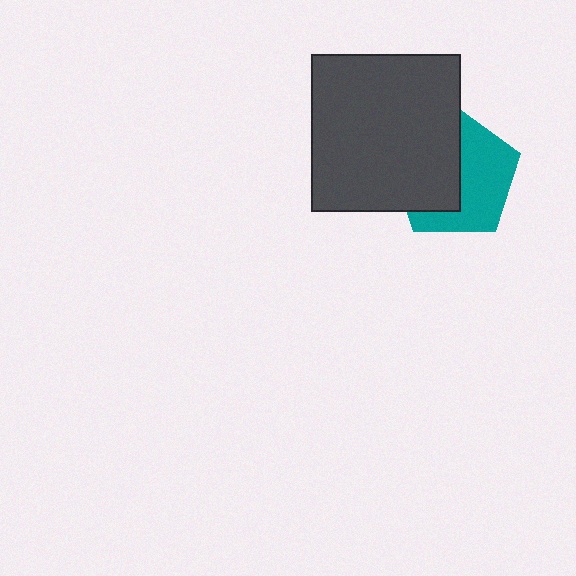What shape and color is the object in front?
The object in front is a dark gray rectangle.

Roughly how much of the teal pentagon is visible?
About half of it is visible (roughly 51%).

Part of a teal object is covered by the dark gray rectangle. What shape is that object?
It is a pentagon.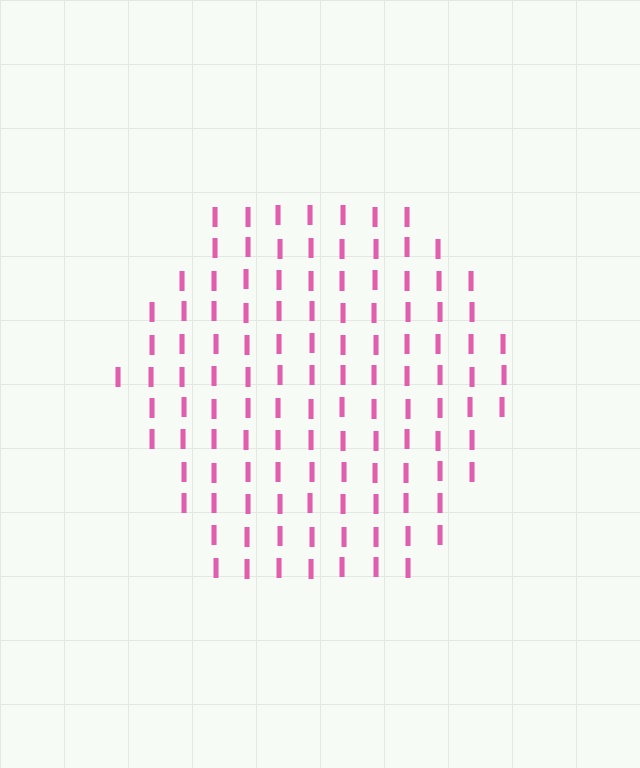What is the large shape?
The large shape is a hexagon.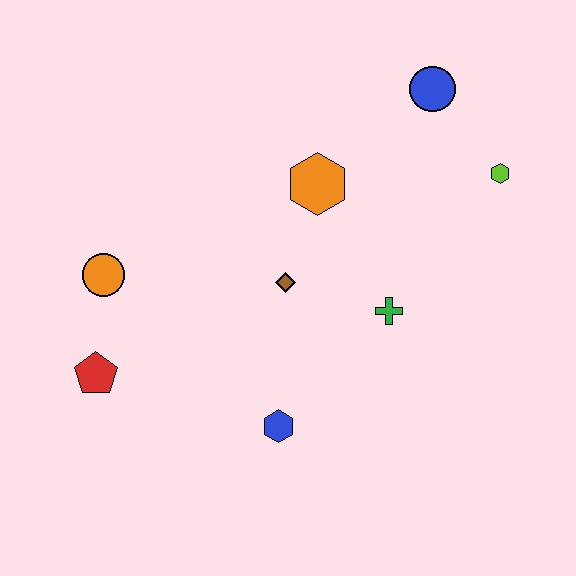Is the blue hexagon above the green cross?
No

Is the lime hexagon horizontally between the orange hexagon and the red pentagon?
No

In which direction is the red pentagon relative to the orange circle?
The red pentagon is below the orange circle.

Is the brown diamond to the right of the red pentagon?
Yes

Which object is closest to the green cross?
The brown diamond is closest to the green cross.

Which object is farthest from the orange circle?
The lime hexagon is farthest from the orange circle.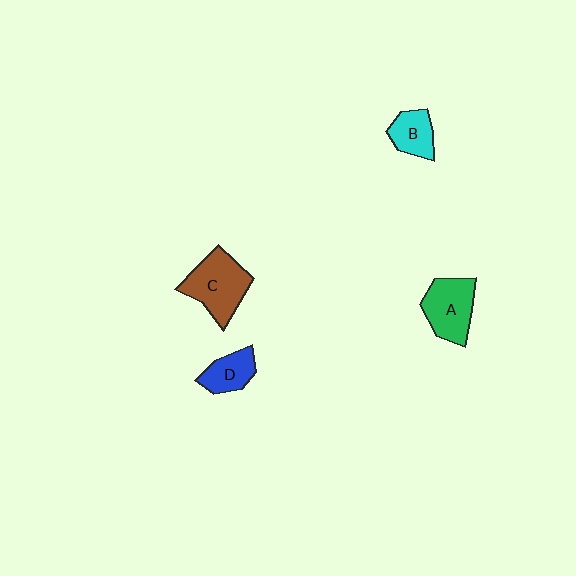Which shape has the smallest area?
Shape B (cyan).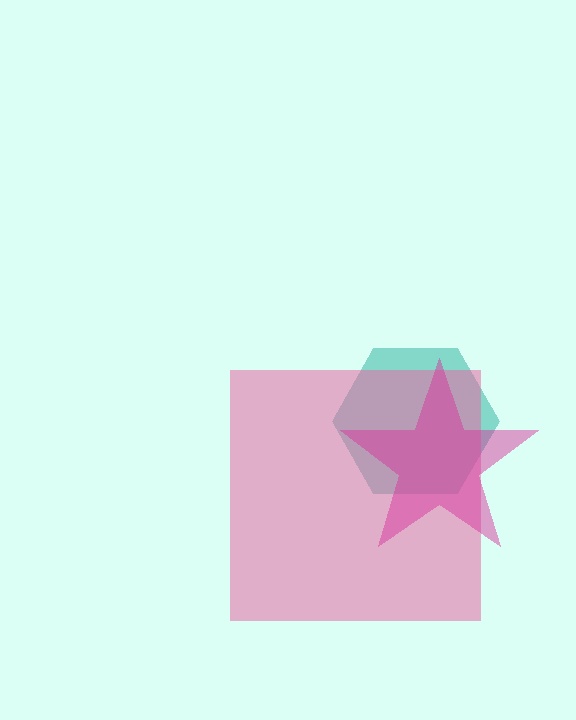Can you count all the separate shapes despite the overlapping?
Yes, there are 3 separate shapes.